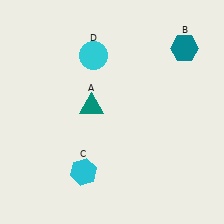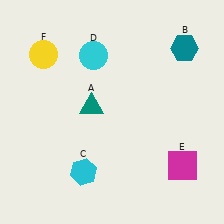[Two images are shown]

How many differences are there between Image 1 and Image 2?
There are 2 differences between the two images.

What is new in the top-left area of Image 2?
A yellow circle (F) was added in the top-left area of Image 2.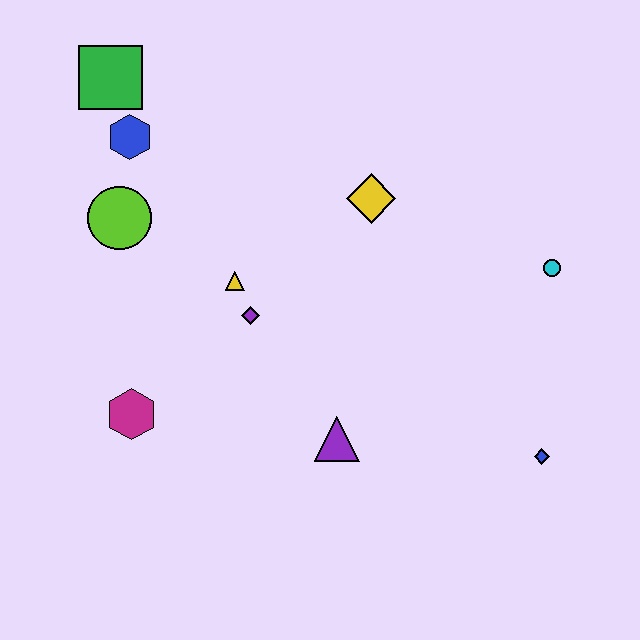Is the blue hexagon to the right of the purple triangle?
No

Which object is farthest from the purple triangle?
The green square is farthest from the purple triangle.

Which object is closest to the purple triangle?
The purple diamond is closest to the purple triangle.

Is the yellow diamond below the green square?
Yes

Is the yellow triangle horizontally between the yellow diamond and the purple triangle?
No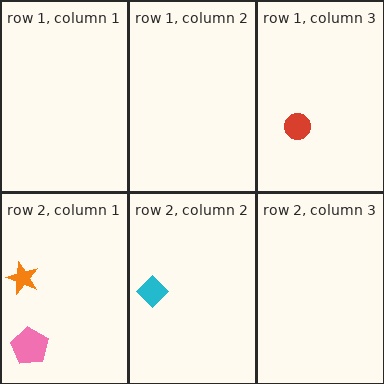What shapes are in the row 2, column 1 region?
The pink pentagon, the orange star.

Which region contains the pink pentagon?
The row 2, column 1 region.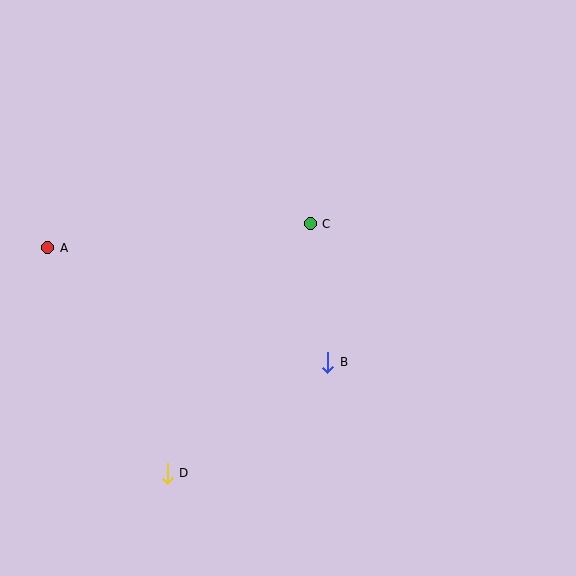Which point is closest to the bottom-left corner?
Point D is closest to the bottom-left corner.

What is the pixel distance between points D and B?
The distance between D and B is 195 pixels.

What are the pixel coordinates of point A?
Point A is at (48, 248).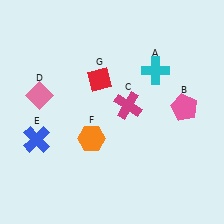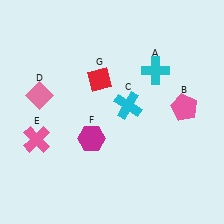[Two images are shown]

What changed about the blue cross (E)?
In Image 1, E is blue. In Image 2, it changed to pink.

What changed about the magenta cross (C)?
In Image 1, C is magenta. In Image 2, it changed to cyan.